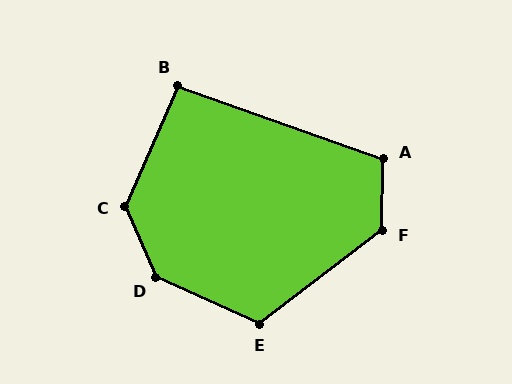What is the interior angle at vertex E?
Approximately 119 degrees (obtuse).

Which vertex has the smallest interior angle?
B, at approximately 94 degrees.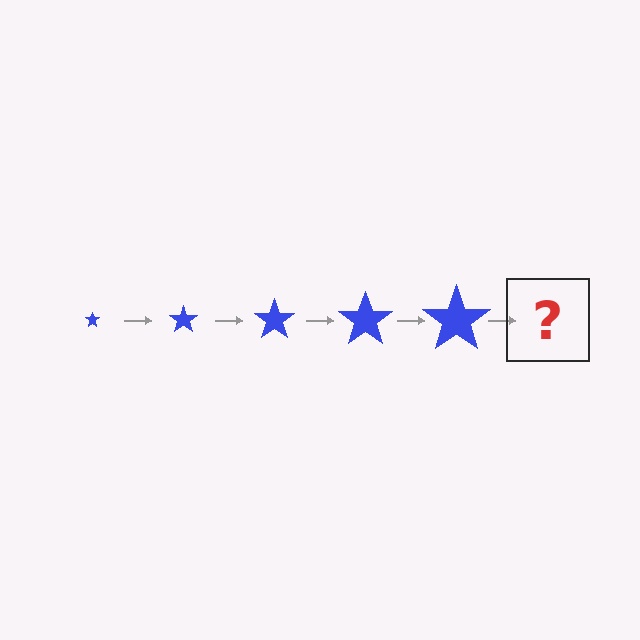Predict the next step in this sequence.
The next step is a blue star, larger than the previous one.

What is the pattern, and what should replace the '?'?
The pattern is that the star gets progressively larger each step. The '?' should be a blue star, larger than the previous one.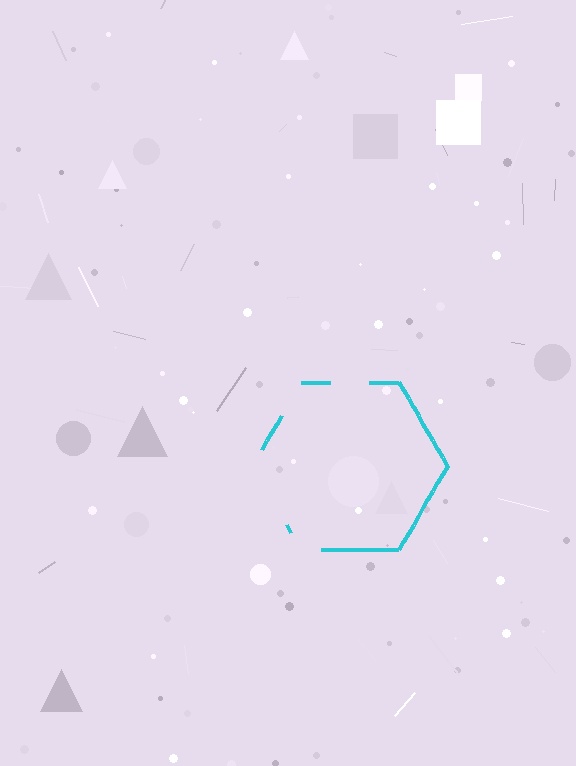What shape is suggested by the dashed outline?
The dashed outline suggests a hexagon.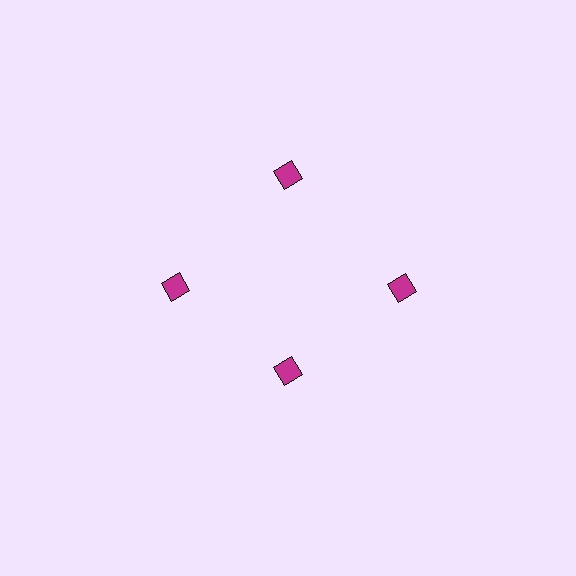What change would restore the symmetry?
The symmetry would be restored by moving it outward, back onto the ring so that all 4 diamonds sit at equal angles and equal distance from the center.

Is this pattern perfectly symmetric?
No. The 4 magenta diamonds are arranged in a ring, but one element near the 6 o'clock position is pulled inward toward the center, breaking the 4-fold rotational symmetry.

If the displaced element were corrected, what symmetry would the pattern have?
It would have 4-fold rotational symmetry — the pattern would map onto itself every 90 degrees.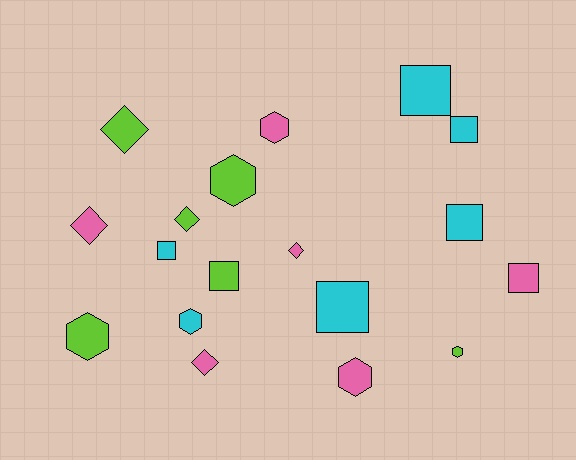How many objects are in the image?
There are 18 objects.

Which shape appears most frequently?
Square, with 7 objects.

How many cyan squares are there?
There are 5 cyan squares.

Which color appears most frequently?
Pink, with 6 objects.